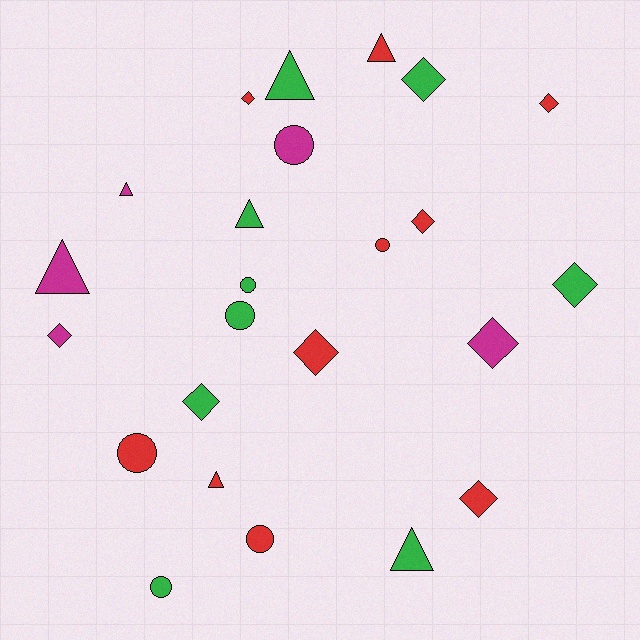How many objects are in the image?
There are 24 objects.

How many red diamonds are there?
There are 5 red diamonds.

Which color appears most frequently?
Red, with 10 objects.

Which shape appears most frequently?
Diamond, with 10 objects.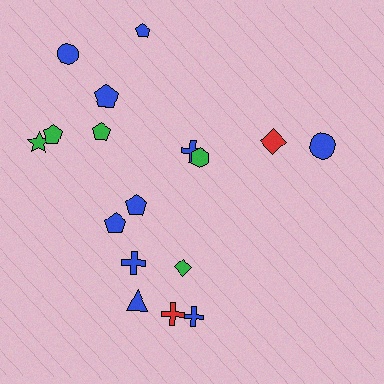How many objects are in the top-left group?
There are 8 objects.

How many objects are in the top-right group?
There are 3 objects.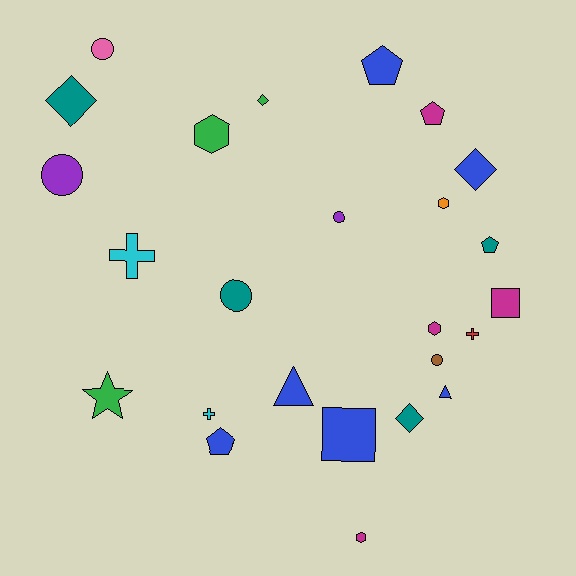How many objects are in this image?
There are 25 objects.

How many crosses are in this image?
There are 3 crosses.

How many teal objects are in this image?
There are 4 teal objects.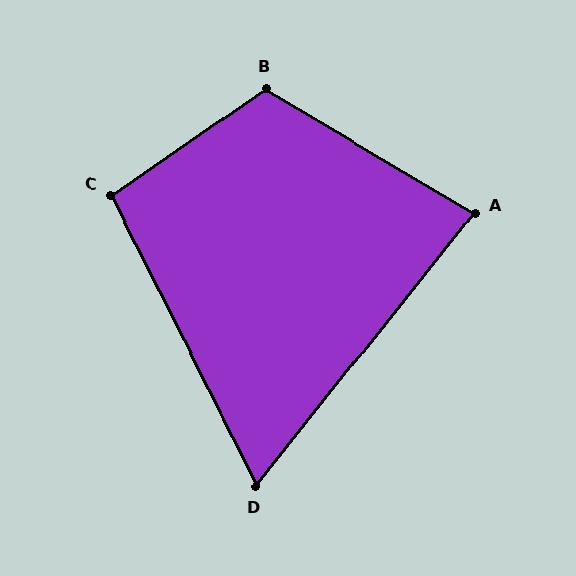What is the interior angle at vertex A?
Approximately 82 degrees (acute).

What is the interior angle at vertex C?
Approximately 98 degrees (obtuse).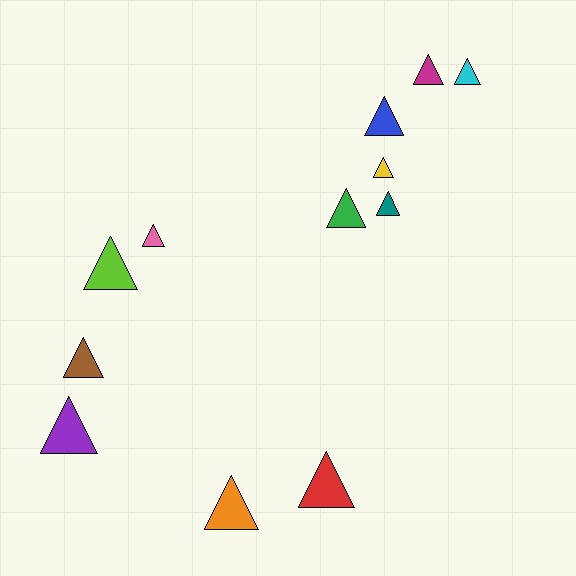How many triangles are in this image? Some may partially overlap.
There are 12 triangles.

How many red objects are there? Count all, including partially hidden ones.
There is 1 red object.